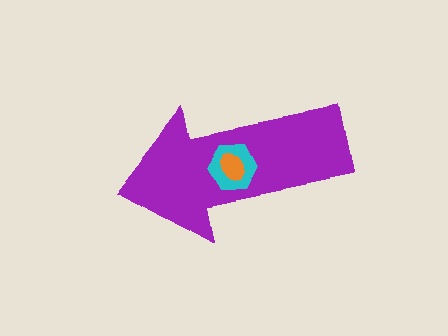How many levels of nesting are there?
3.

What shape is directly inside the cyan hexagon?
The orange ellipse.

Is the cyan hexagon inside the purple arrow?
Yes.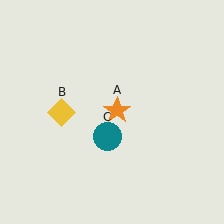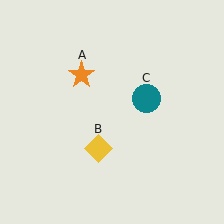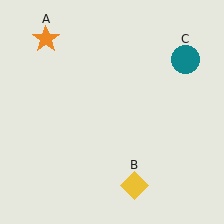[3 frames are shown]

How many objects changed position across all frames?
3 objects changed position: orange star (object A), yellow diamond (object B), teal circle (object C).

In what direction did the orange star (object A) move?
The orange star (object A) moved up and to the left.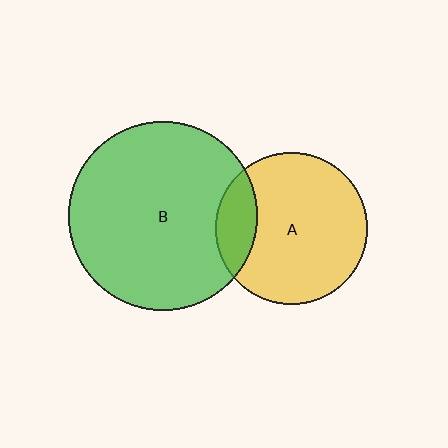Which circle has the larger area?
Circle B (green).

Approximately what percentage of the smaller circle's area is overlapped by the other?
Approximately 15%.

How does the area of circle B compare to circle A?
Approximately 1.5 times.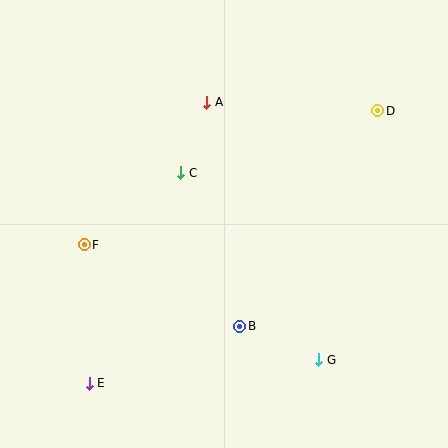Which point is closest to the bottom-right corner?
Point G is closest to the bottom-right corner.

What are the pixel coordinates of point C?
Point C is at (181, 173).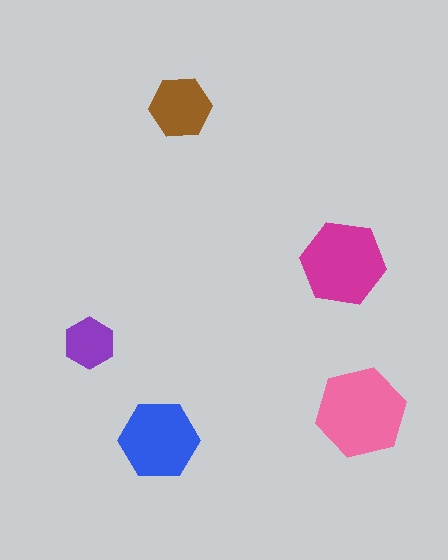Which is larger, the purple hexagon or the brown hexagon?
The brown one.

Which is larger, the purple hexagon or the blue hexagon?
The blue one.